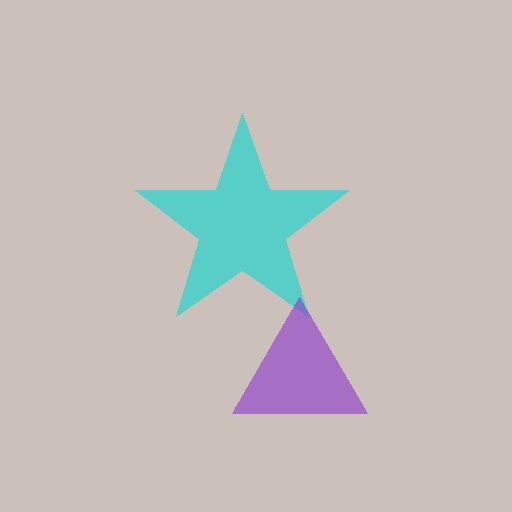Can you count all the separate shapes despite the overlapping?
Yes, there are 2 separate shapes.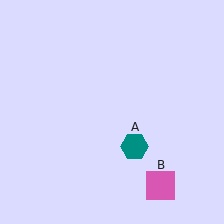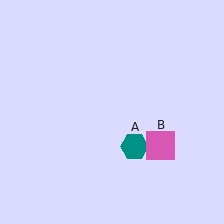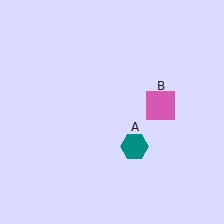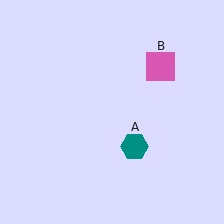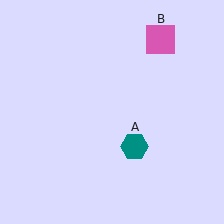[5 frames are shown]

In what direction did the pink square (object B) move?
The pink square (object B) moved up.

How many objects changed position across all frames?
1 object changed position: pink square (object B).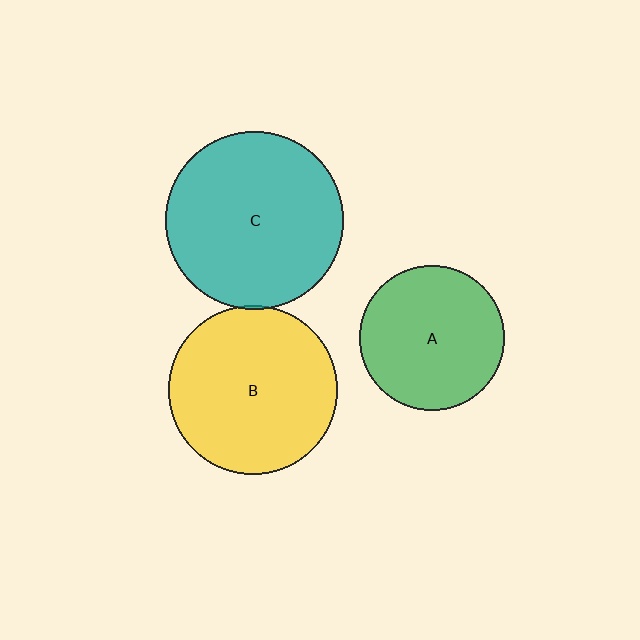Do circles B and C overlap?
Yes.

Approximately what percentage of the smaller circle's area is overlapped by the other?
Approximately 5%.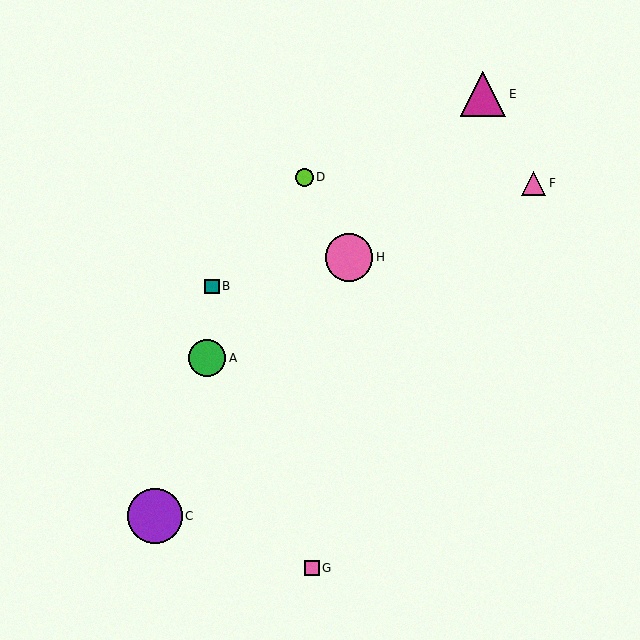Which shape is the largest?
The purple circle (labeled C) is the largest.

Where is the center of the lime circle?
The center of the lime circle is at (304, 177).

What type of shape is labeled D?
Shape D is a lime circle.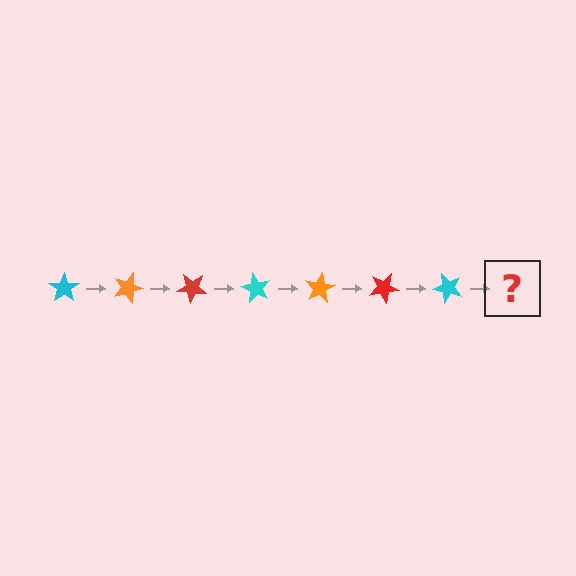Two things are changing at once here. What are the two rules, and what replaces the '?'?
The two rules are that it rotates 20 degrees each step and the color cycles through cyan, orange, and red. The '?' should be an orange star, rotated 140 degrees from the start.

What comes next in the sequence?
The next element should be an orange star, rotated 140 degrees from the start.